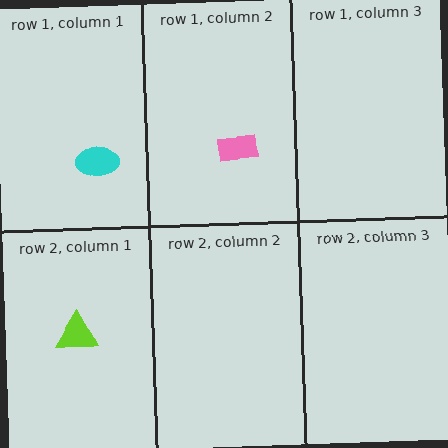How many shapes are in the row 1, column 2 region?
1.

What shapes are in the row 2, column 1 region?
The lime triangle.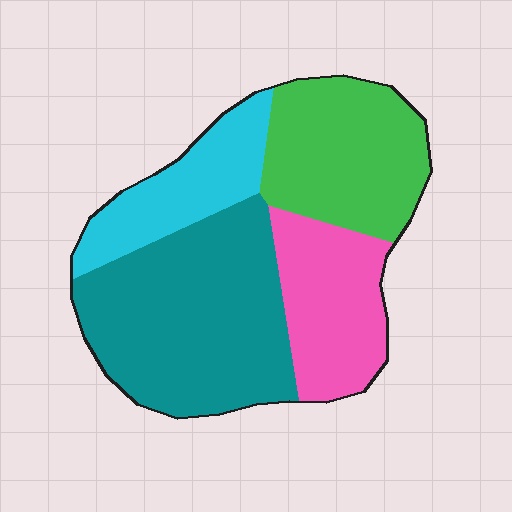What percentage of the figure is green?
Green takes up between a sixth and a third of the figure.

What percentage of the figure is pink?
Pink takes up about one fifth (1/5) of the figure.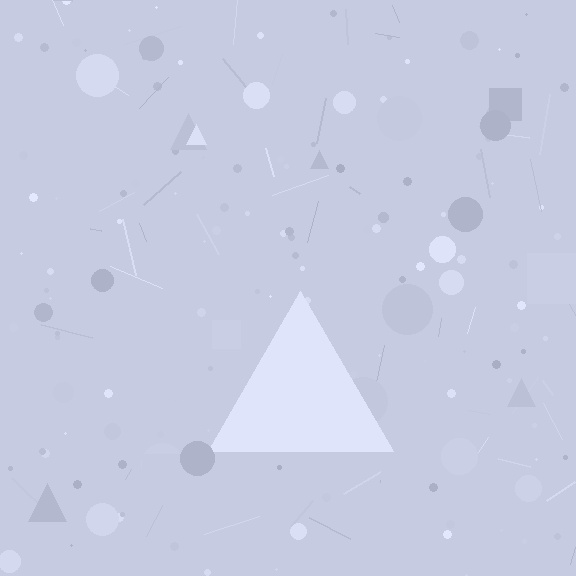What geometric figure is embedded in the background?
A triangle is embedded in the background.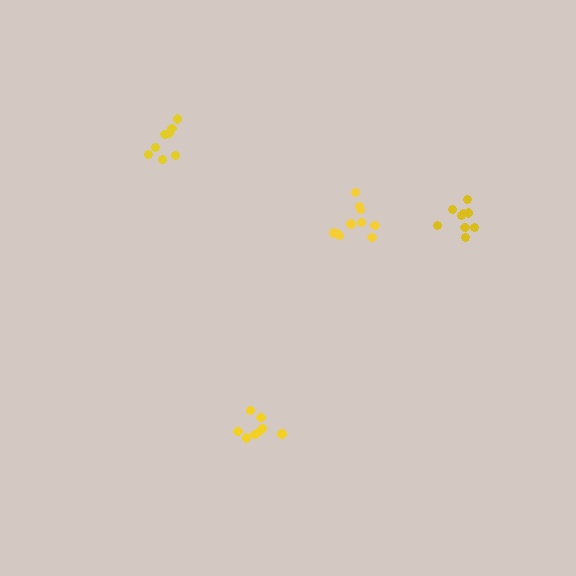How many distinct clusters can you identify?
There are 4 distinct clusters.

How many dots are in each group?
Group 1: 8 dots, Group 2: 9 dots, Group 3: 8 dots, Group 4: 10 dots (35 total).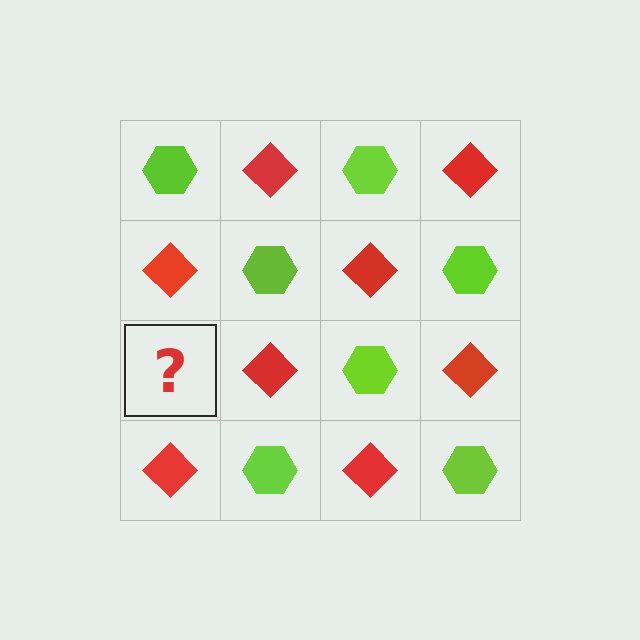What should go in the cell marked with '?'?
The missing cell should contain a lime hexagon.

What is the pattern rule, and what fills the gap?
The rule is that it alternates lime hexagon and red diamond in a checkerboard pattern. The gap should be filled with a lime hexagon.